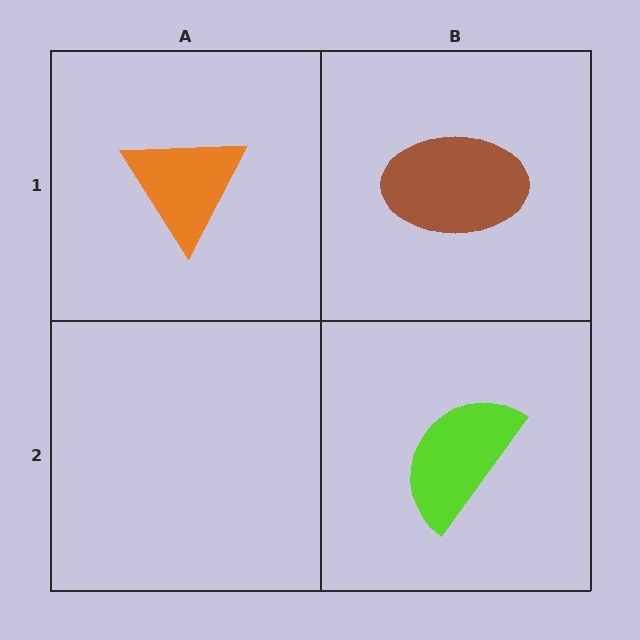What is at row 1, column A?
An orange triangle.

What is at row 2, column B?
A lime semicircle.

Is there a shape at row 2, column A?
No, that cell is empty.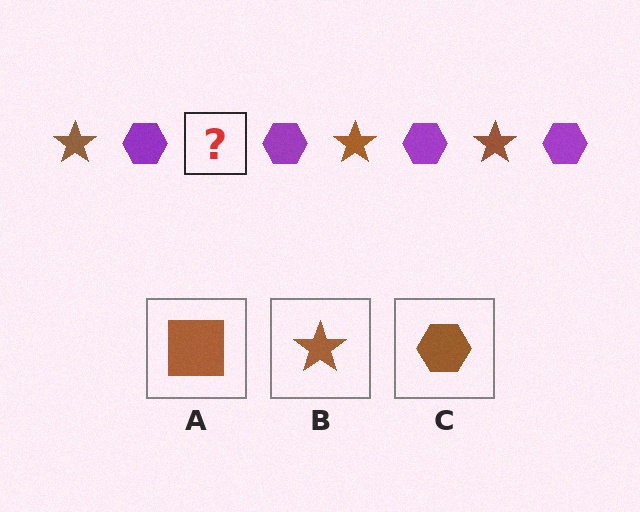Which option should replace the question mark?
Option B.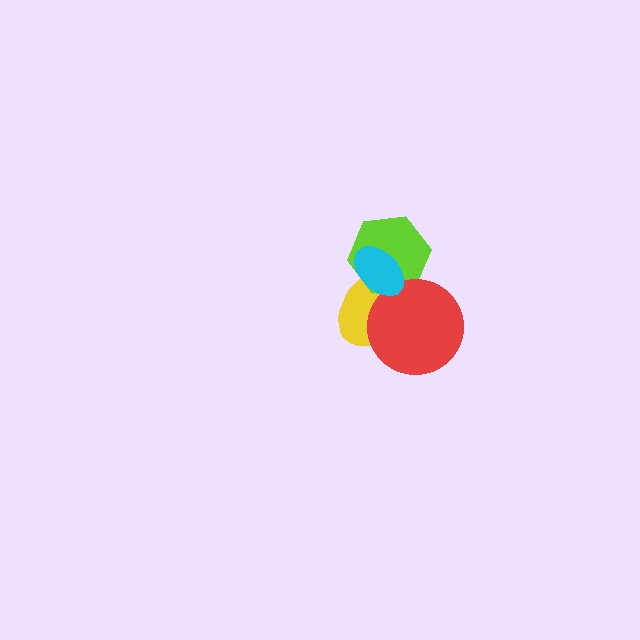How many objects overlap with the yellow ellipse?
3 objects overlap with the yellow ellipse.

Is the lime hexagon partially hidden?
Yes, it is partially covered by another shape.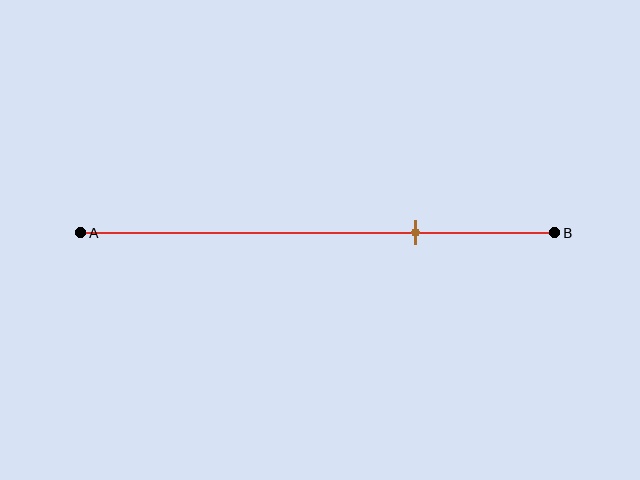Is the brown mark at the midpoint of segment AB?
No, the mark is at about 70% from A, not at the 50% midpoint.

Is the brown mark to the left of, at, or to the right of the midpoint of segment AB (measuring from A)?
The brown mark is to the right of the midpoint of segment AB.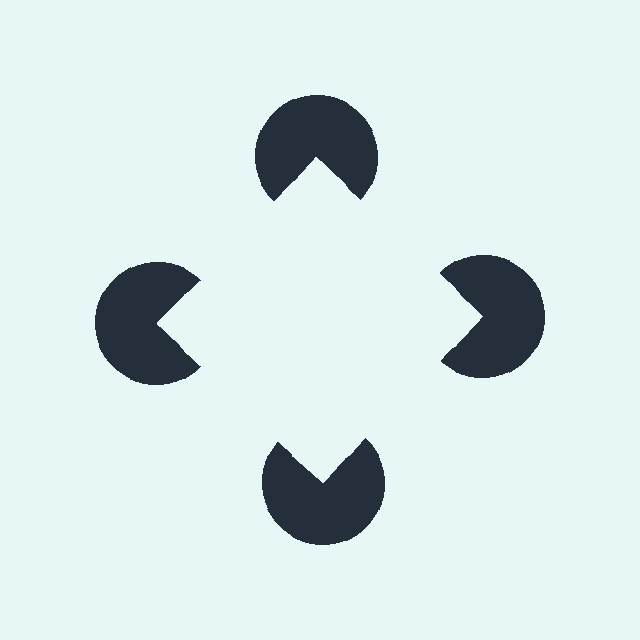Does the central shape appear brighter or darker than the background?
It typically appears slightly brighter than the background, even though no actual brightness change is drawn.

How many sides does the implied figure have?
4 sides.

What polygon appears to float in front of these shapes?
An illusory square — its edges are inferred from the aligned wedge cuts in the pac-man discs, not physically drawn.